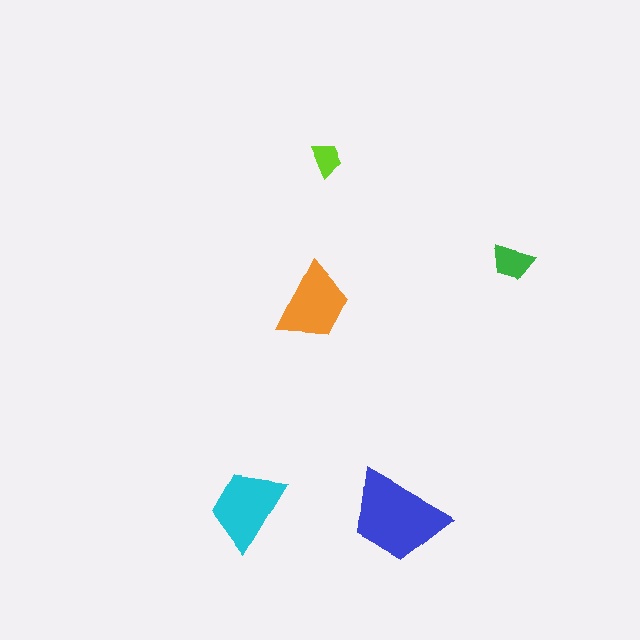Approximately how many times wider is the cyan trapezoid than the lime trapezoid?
About 2.5 times wider.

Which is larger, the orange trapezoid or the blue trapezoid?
The blue one.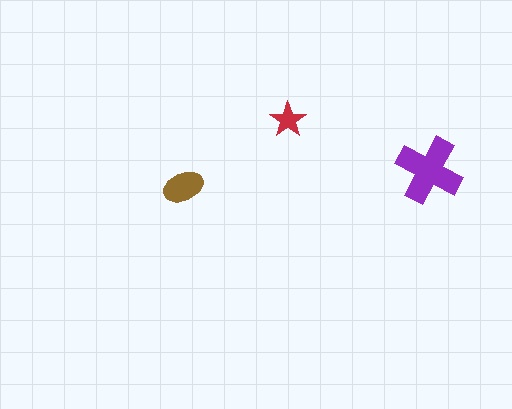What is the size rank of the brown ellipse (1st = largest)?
2nd.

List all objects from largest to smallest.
The purple cross, the brown ellipse, the red star.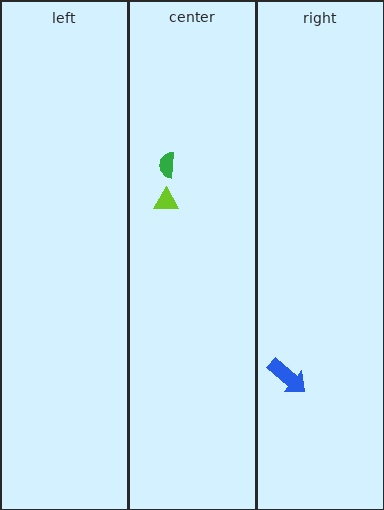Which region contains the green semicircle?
The center region.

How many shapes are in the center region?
2.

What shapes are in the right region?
The blue arrow.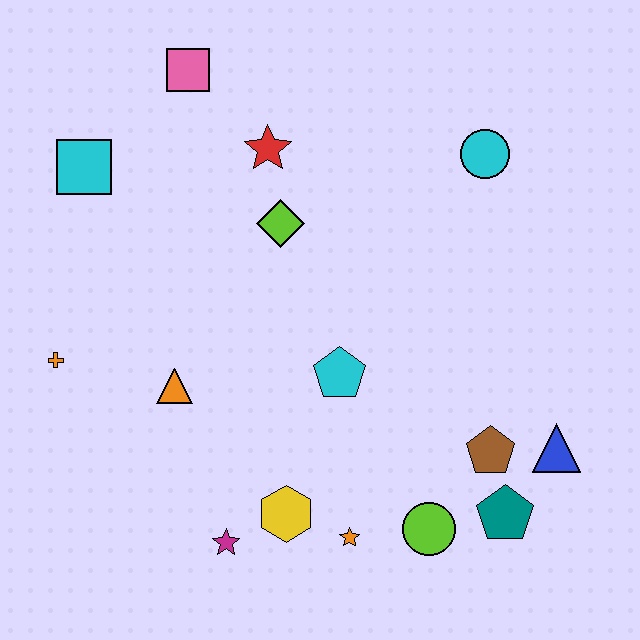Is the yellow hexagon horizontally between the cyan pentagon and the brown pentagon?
No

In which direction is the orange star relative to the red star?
The orange star is below the red star.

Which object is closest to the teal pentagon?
The brown pentagon is closest to the teal pentagon.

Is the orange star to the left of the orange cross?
No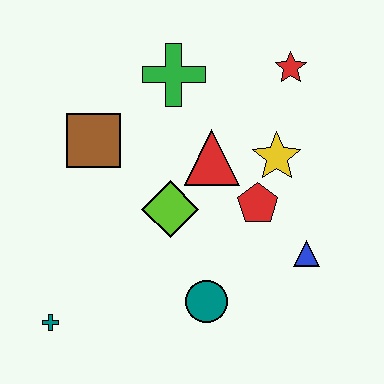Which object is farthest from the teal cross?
The red star is farthest from the teal cross.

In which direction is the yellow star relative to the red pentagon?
The yellow star is above the red pentagon.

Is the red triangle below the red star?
Yes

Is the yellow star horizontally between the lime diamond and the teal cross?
No